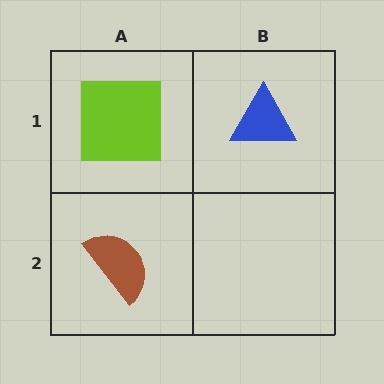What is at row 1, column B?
A blue triangle.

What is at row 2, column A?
A brown semicircle.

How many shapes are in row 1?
2 shapes.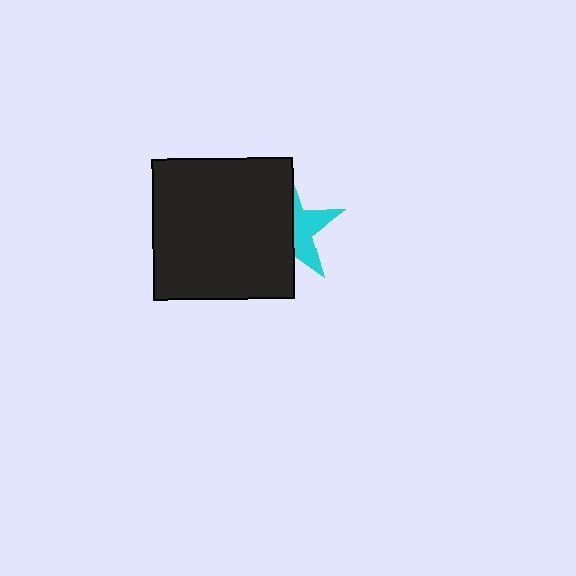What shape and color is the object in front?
The object in front is a black square.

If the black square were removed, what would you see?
You would see the complete cyan star.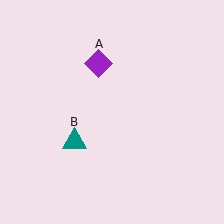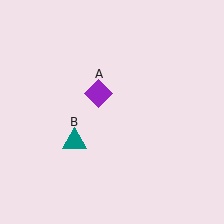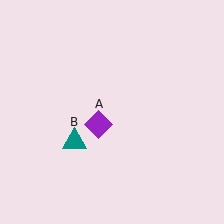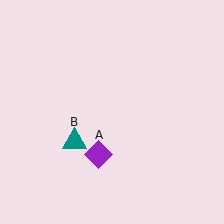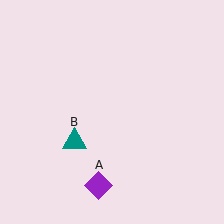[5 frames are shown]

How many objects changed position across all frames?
1 object changed position: purple diamond (object A).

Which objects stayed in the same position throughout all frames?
Teal triangle (object B) remained stationary.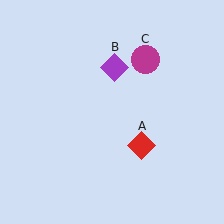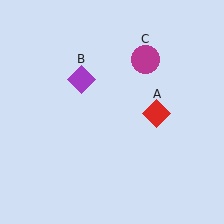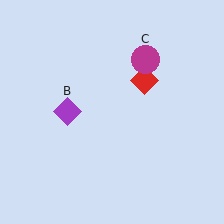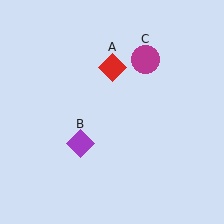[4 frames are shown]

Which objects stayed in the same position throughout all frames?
Magenta circle (object C) remained stationary.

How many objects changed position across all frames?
2 objects changed position: red diamond (object A), purple diamond (object B).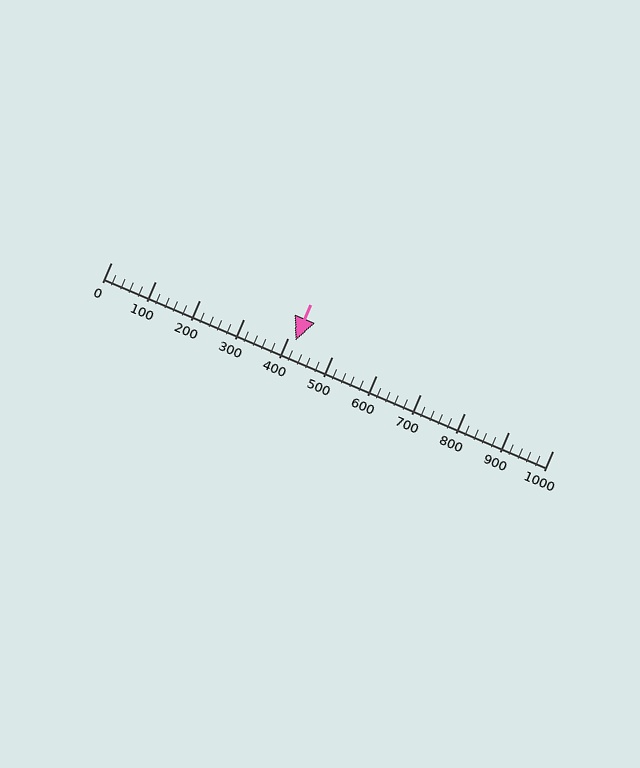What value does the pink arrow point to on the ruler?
The pink arrow points to approximately 418.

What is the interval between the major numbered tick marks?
The major tick marks are spaced 100 units apart.